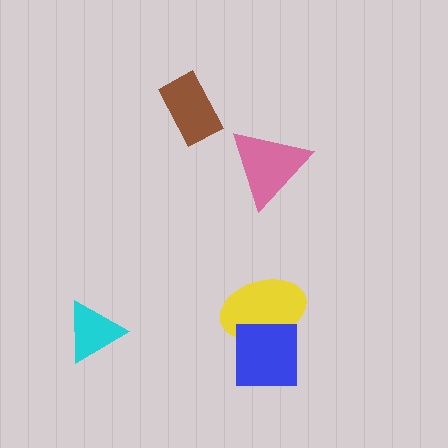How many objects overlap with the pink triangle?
0 objects overlap with the pink triangle.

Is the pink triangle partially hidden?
No, no other shape covers it.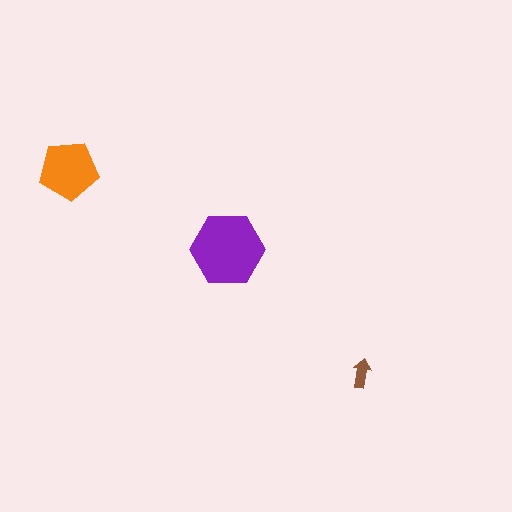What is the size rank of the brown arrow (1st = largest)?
3rd.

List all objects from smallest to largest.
The brown arrow, the orange pentagon, the purple hexagon.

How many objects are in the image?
There are 3 objects in the image.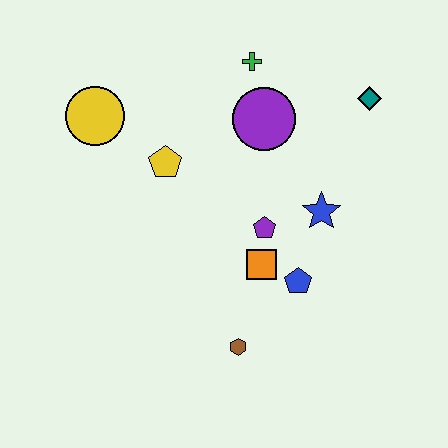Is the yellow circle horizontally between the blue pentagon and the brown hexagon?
No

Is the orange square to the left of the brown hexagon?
No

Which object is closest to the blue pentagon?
The orange square is closest to the blue pentagon.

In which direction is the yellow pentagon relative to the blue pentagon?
The yellow pentagon is to the left of the blue pentagon.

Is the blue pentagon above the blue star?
No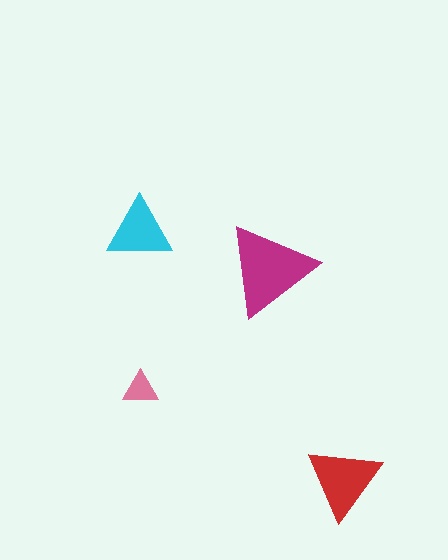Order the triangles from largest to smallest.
the magenta one, the red one, the cyan one, the pink one.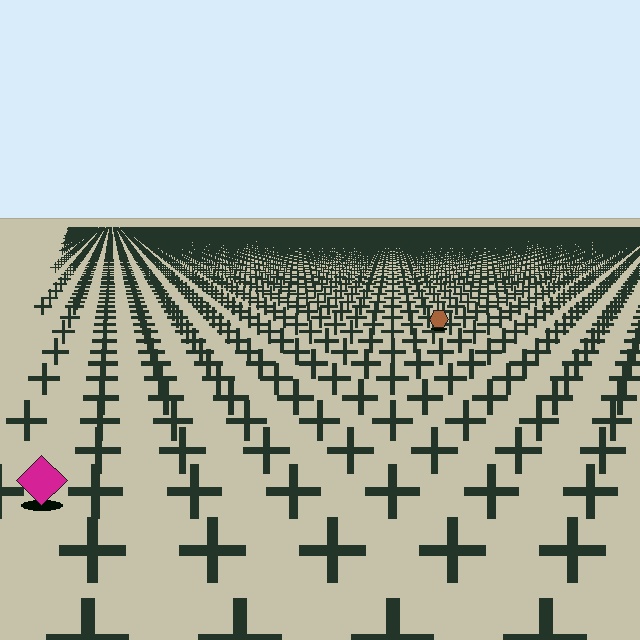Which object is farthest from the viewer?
The brown hexagon is farthest from the viewer. It appears smaller and the ground texture around it is denser.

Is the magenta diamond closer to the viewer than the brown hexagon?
Yes. The magenta diamond is closer — you can tell from the texture gradient: the ground texture is coarser near it.